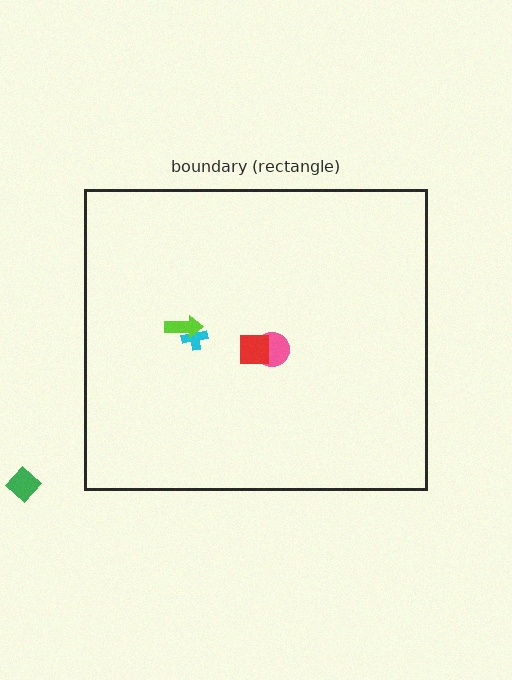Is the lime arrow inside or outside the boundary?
Inside.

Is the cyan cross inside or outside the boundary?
Inside.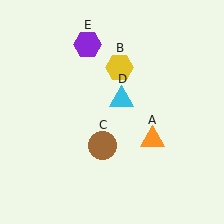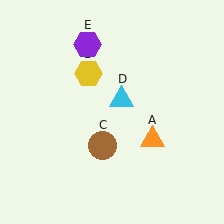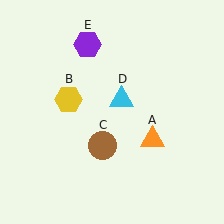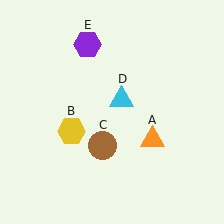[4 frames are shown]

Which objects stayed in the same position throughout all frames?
Orange triangle (object A) and brown circle (object C) and cyan triangle (object D) and purple hexagon (object E) remained stationary.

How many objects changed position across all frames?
1 object changed position: yellow hexagon (object B).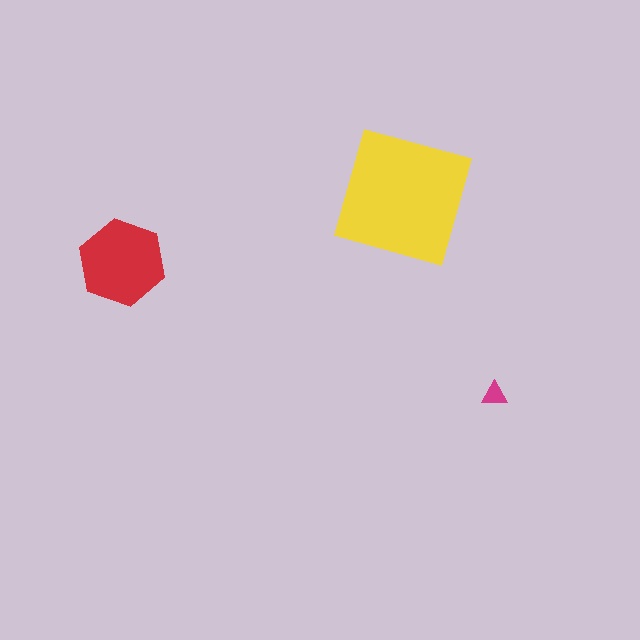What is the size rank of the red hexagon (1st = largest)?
2nd.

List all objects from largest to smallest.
The yellow square, the red hexagon, the magenta triangle.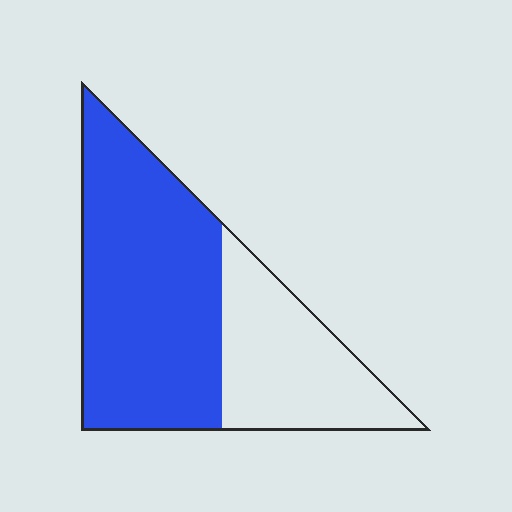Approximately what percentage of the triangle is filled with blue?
Approximately 65%.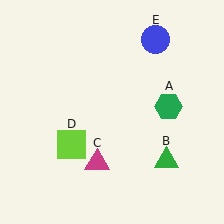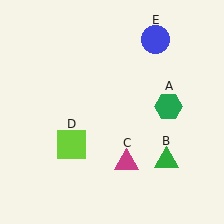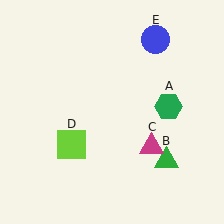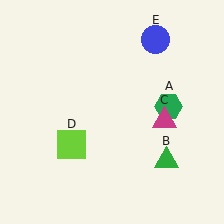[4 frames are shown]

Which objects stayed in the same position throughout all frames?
Green hexagon (object A) and green triangle (object B) and lime square (object D) and blue circle (object E) remained stationary.